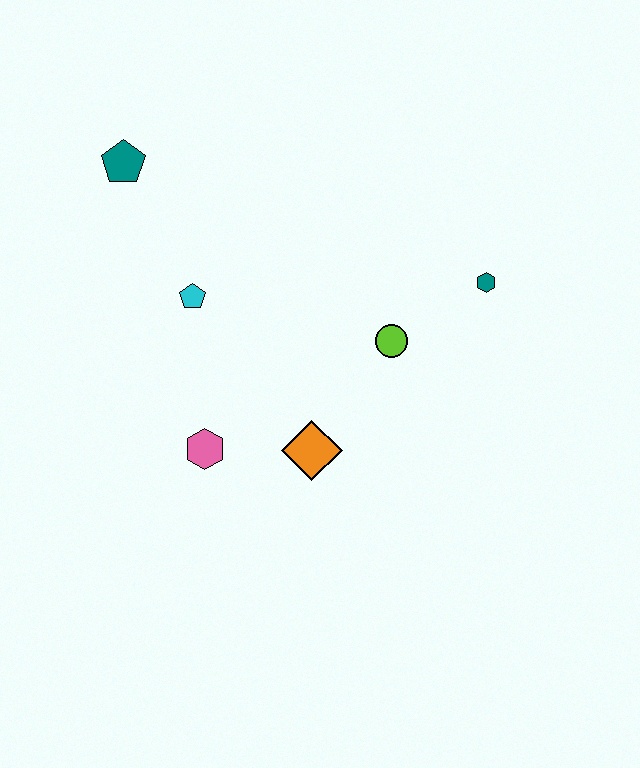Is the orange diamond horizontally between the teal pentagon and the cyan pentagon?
No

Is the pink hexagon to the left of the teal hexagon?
Yes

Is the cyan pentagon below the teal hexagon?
Yes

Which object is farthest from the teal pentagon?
The teal hexagon is farthest from the teal pentagon.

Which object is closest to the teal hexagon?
The lime circle is closest to the teal hexagon.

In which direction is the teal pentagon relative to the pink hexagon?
The teal pentagon is above the pink hexagon.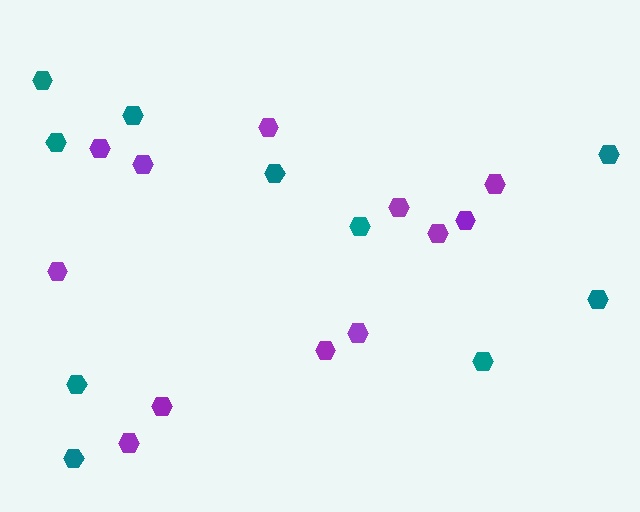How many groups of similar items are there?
There are 2 groups: one group of teal hexagons (10) and one group of purple hexagons (12).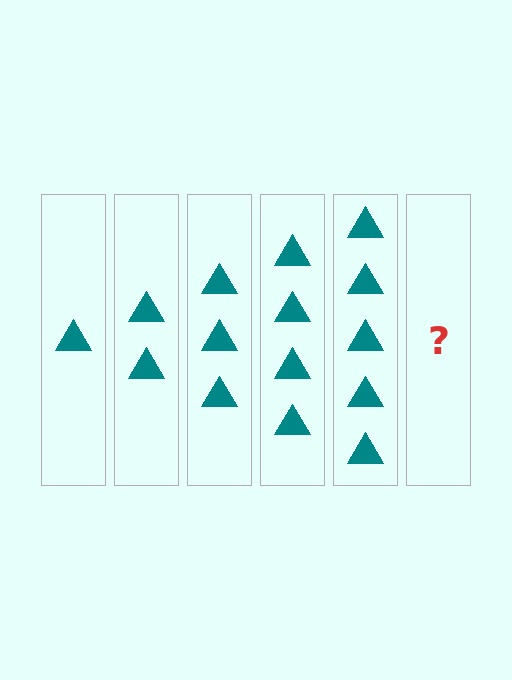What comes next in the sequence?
The next element should be 6 triangles.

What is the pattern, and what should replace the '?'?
The pattern is that each step adds one more triangle. The '?' should be 6 triangles.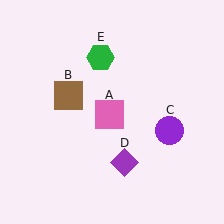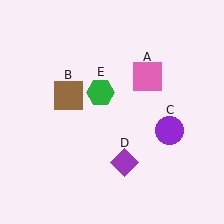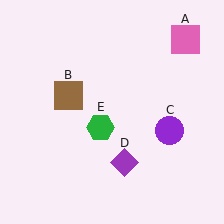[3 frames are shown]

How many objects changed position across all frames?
2 objects changed position: pink square (object A), green hexagon (object E).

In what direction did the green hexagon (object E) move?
The green hexagon (object E) moved down.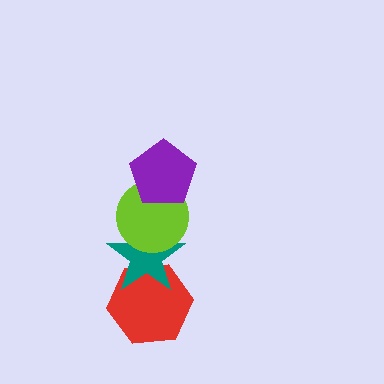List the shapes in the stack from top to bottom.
From top to bottom: the purple pentagon, the lime circle, the teal star, the red hexagon.